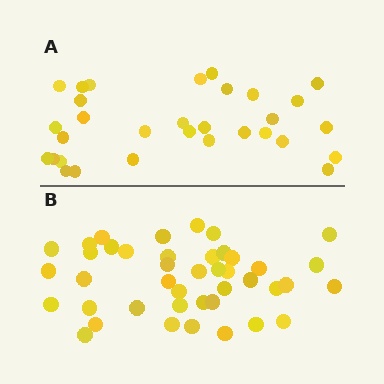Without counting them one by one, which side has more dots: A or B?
Region B (the bottom region) has more dots.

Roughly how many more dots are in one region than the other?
Region B has roughly 12 or so more dots than region A.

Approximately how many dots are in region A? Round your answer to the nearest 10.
About 30 dots. (The exact count is 31, which rounds to 30.)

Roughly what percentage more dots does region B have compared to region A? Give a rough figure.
About 35% more.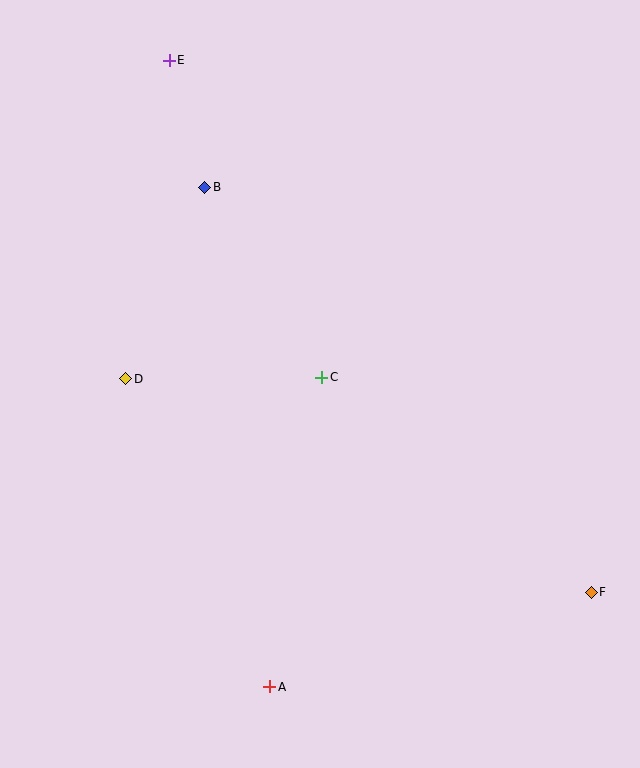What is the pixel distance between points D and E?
The distance between D and E is 321 pixels.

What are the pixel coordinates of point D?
Point D is at (126, 379).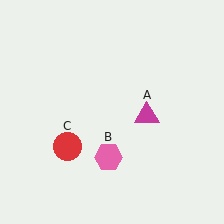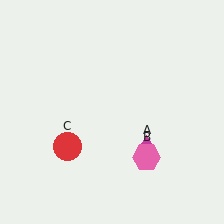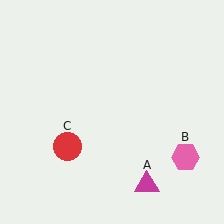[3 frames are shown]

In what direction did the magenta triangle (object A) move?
The magenta triangle (object A) moved down.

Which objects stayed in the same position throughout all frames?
Red circle (object C) remained stationary.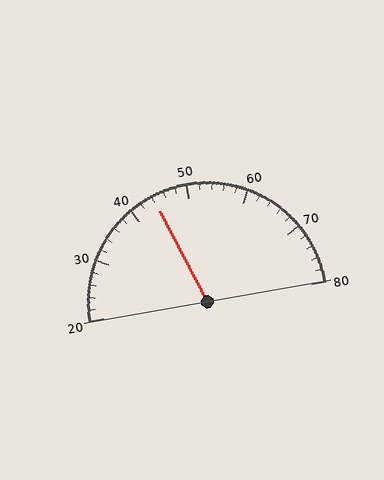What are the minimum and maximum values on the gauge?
The gauge ranges from 20 to 80.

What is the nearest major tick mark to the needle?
The nearest major tick mark is 40.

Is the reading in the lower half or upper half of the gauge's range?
The reading is in the lower half of the range (20 to 80).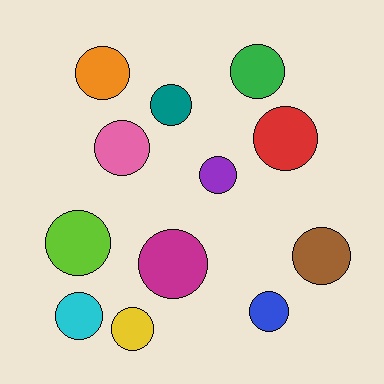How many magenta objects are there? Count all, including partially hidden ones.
There is 1 magenta object.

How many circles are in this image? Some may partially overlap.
There are 12 circles.